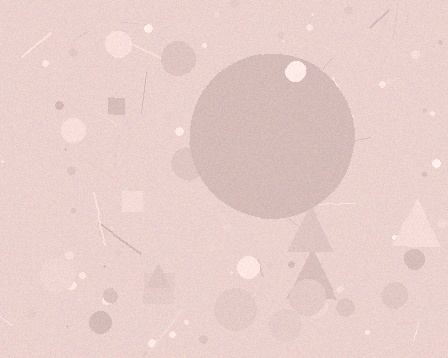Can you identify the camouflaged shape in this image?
The camouflaged shape is a circle.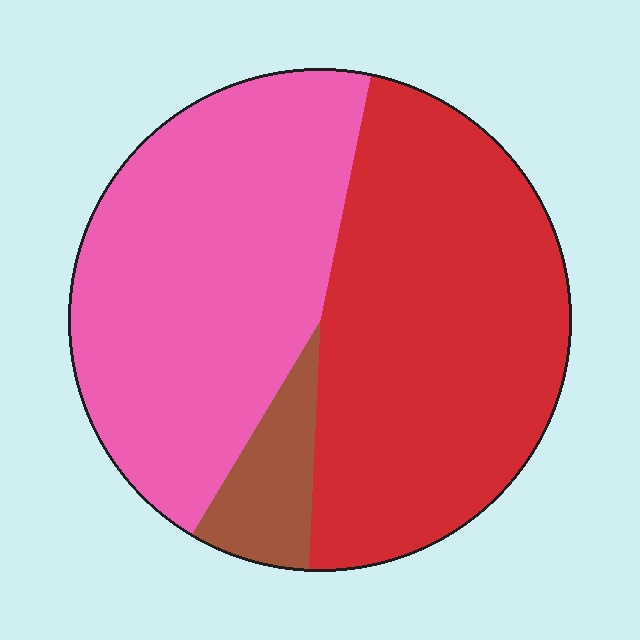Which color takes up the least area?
Brown, at roughly 10%.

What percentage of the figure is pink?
Pink covers 45% of the figure.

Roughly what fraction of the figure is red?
Red covers 47% of the figure.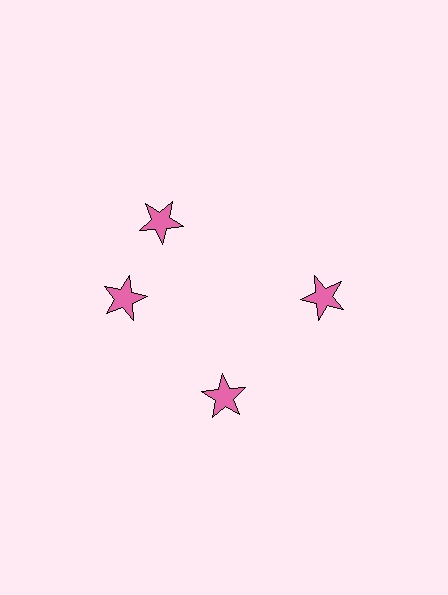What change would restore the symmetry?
The symmetry would be restored by rotating it back into even spacing with its neighbors so that all 4 stars sit at equal angles and equal distance from the center.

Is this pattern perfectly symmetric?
No. The 4 pink stars are arranged in a ring, but one element near the 12 o'clock position is rotated out of alignment along the ring, breaking the 4-fold rotational symmetry.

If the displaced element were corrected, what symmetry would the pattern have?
It would have 4-fold rotational symmetry — the pattern would map onto itself every 90 degrees.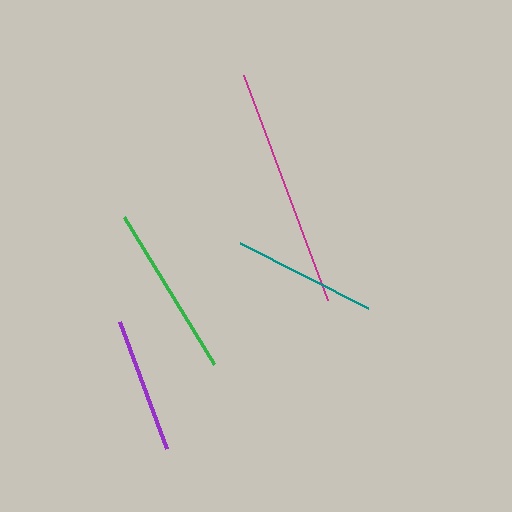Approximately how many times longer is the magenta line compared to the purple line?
The magenta line is approximately 1.8 times the length of the purple line.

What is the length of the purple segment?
The purple segment is approximately 135 pixels long.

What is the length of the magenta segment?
The magenta segment is approximately 241 pixels long.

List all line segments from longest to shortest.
From longest to shortest: magenta, green, teal, purple.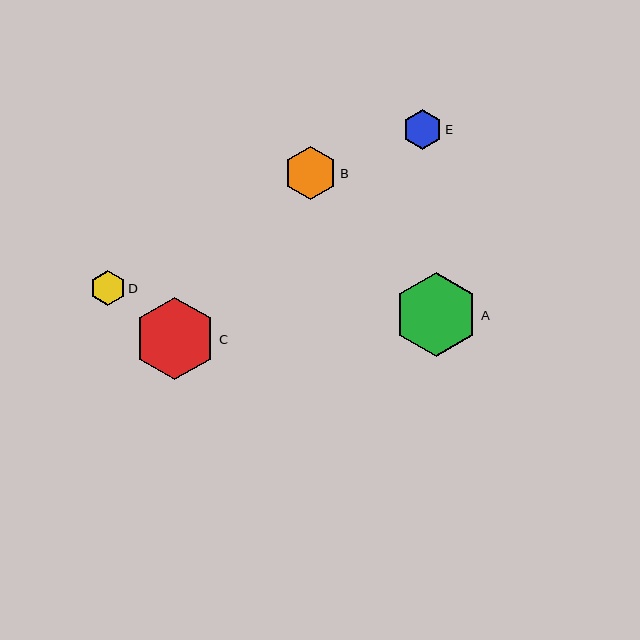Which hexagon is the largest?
Hexagon A is the largest with a size of approximately 84 pixels.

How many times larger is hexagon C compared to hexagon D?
Hexagon C is approximately 2.4 times the size of hexagon D.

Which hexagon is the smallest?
Hexagon D is the smallest with a size of approximately 35 pixels.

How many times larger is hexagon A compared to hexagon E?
Hexagon A is approximately 2.1 times the size of hexagon E.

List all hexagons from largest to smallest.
From largest to smallest: A, C, B, E, D.